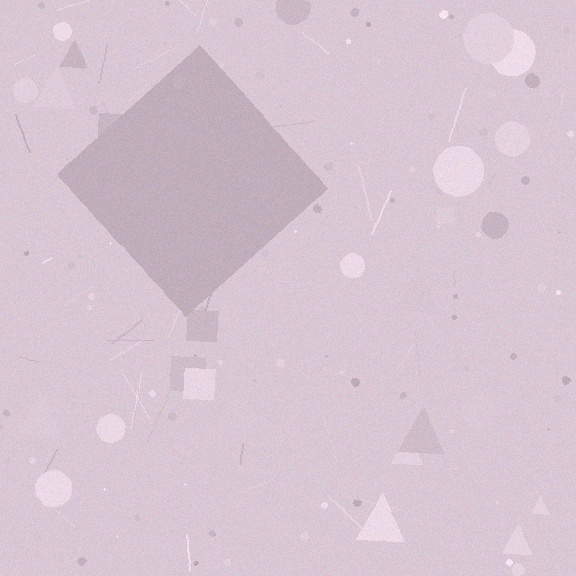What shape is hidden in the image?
A diamond is hidden in the image.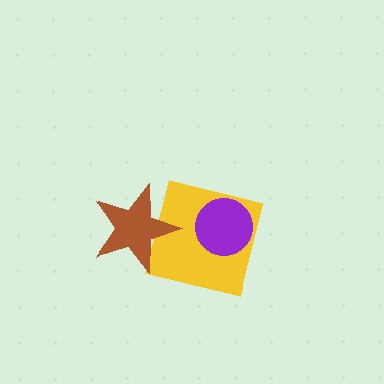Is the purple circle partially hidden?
No, no other shape covers it.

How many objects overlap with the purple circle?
1 object overlaps with the purple circle.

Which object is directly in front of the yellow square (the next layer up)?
The purple circle is directly in front of the yellow square.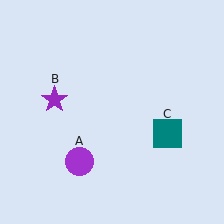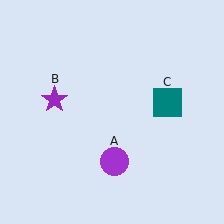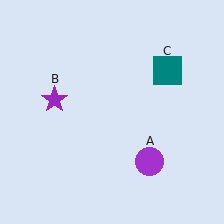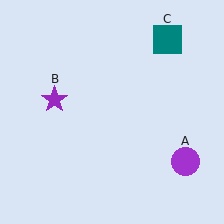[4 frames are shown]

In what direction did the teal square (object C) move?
The teal square (object C) moved up.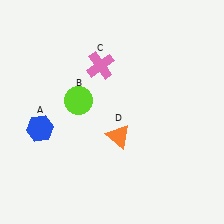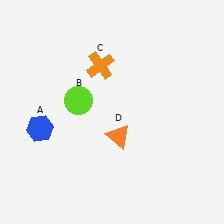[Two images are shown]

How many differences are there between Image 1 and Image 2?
There is 1 difference between the two images.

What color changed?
The cross (C) changed from pink in Image 1 to orange in Image 2.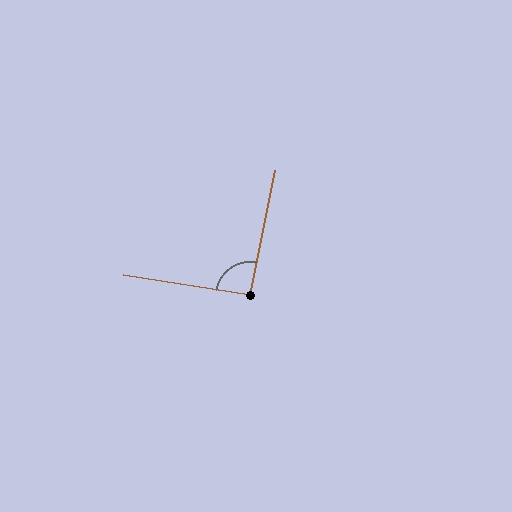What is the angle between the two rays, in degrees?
Approximately 92 degrees.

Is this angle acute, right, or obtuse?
It is approximately a right angle.